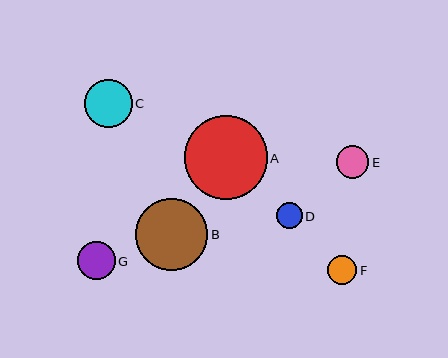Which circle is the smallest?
Circle D is the smallest with a size of approximately 26 pixels.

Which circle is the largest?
Circle A is the largest with a size of approximately 83 pixels.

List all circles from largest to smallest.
From largest to smallest: A, B, C, G, E, F, D.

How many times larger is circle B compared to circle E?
Circle B is approximately 2.2 times the size of circle E.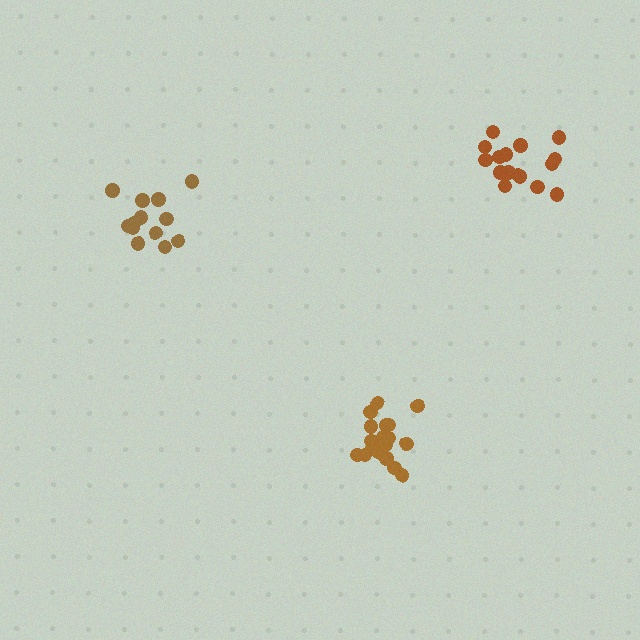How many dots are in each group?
Group 1: 19 dots, Group 2: 16 dots, Group 3: 13 dots (48 total).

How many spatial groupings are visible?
There are 3 spatial groupings.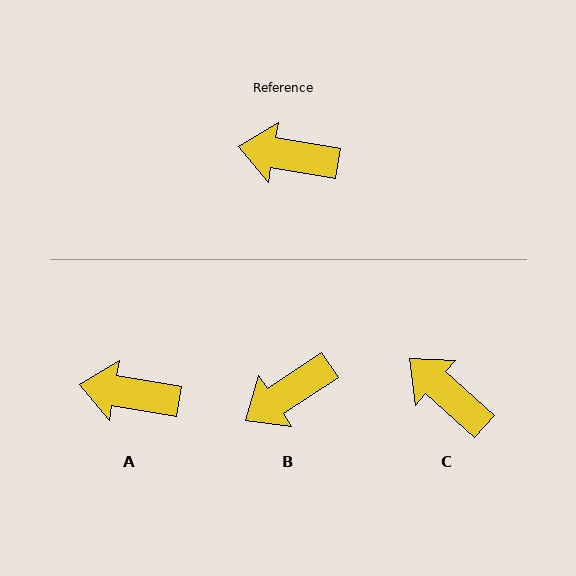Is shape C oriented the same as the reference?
No, it is off by about 32 degrees.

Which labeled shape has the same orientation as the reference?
A.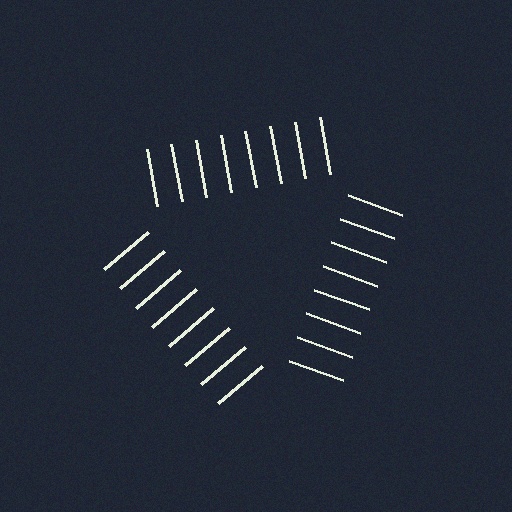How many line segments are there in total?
24 — 8 along each of the 3 edges.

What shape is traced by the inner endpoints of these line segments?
An illusory triangle — the line segments terminate on its edges but no continuous stroke is drawn.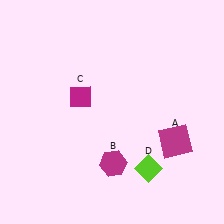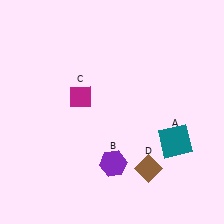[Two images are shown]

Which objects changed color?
A changed from magenta to teal. B changed from magenta to purple. D changed from lime to brown.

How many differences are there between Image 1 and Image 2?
There are 3 differences between the two images.